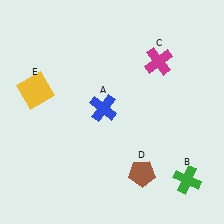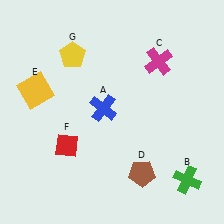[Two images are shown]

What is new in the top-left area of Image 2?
A yellow pentagon (G) was added in the top-left area of Image 2.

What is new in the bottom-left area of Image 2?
A red diamond (F) was added in the bottom-left area of Image 2.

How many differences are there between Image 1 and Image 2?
There are 2 differences between the two images.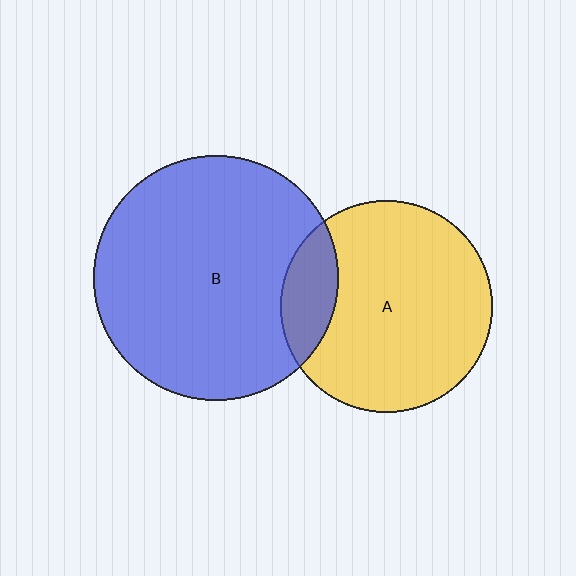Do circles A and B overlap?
Yes.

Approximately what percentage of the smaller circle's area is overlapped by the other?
Approximately 15%.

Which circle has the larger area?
Circle B (blue).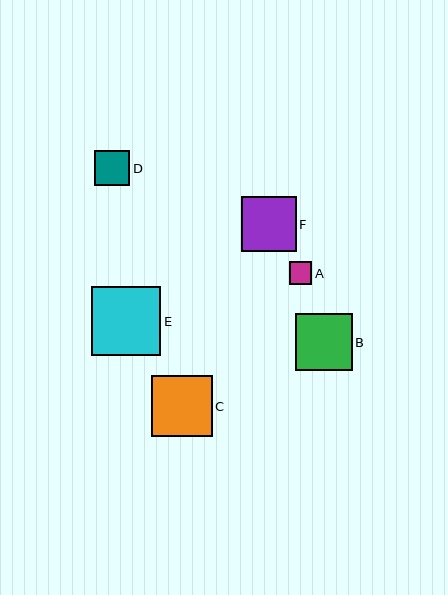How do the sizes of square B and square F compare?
Square B and square F are approximately the same size.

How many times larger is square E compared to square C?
Square E is approximately 1.1 times the size of square C.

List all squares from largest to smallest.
From largest to smallest: E, C, B, F, D, A.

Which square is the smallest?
Square A is the smallest with a size of approximately 23 pixels.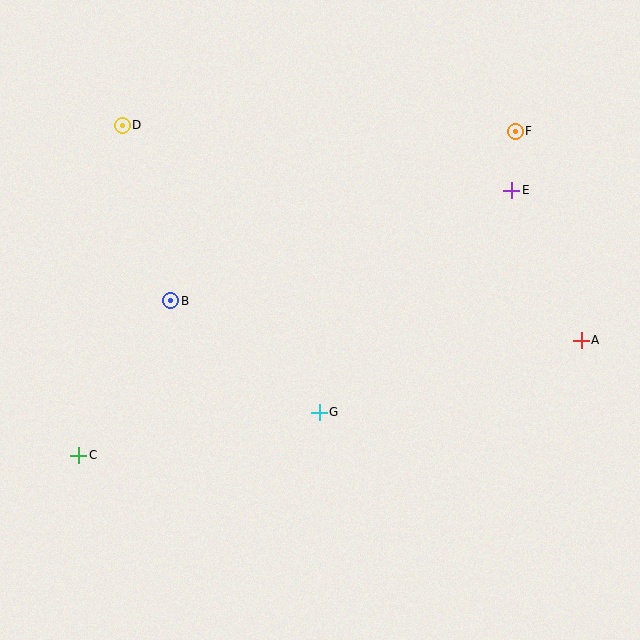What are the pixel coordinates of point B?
Point B is at (171, 301).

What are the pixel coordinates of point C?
Point C is at (79, 455).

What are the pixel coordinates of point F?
Point F is at (515, 131).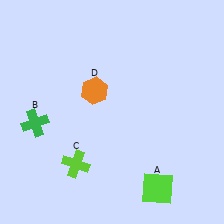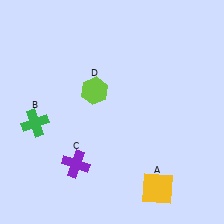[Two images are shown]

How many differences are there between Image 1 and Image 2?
There are 3 differences between the two images.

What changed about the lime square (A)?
In Image 1, A is lime. In Image 2, it changed to yellow.